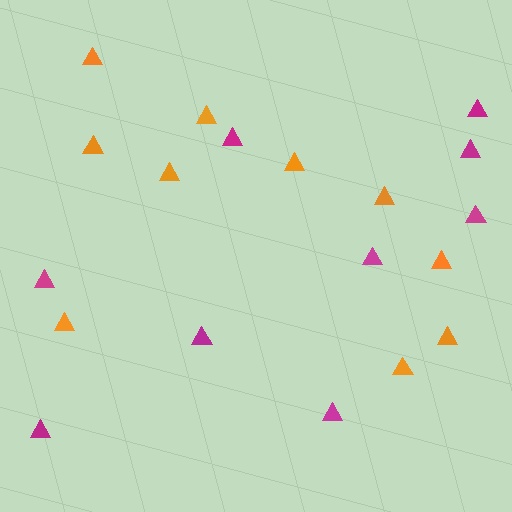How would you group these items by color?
There are 2 groups: one group of magenta triangles (9) and one group of orange triangles (10).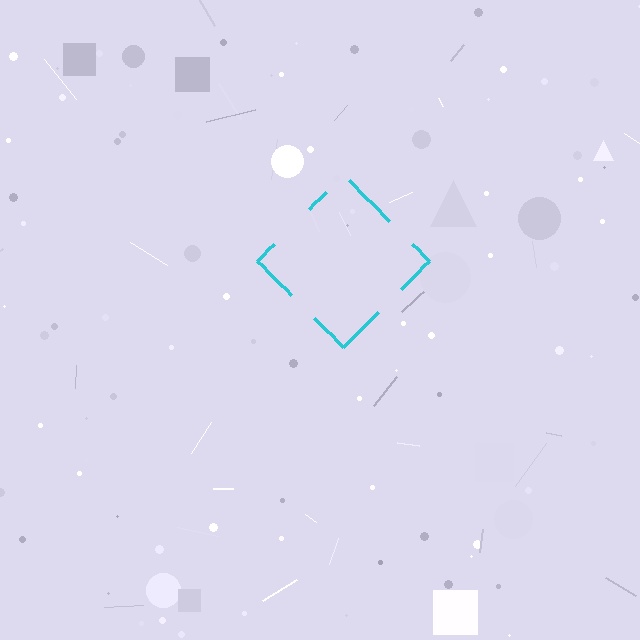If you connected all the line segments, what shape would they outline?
They would outline a diamond.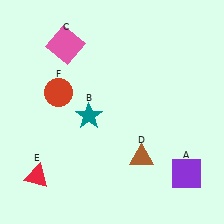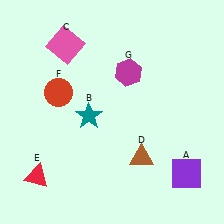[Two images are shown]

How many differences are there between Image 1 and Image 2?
There is 1 difference between the two images.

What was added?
A magenta hexagon (G) was added in Image 2.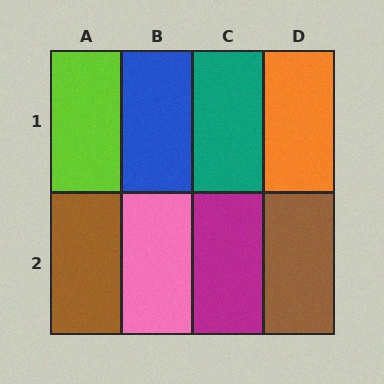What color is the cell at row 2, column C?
Magenta.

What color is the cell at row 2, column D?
Brown.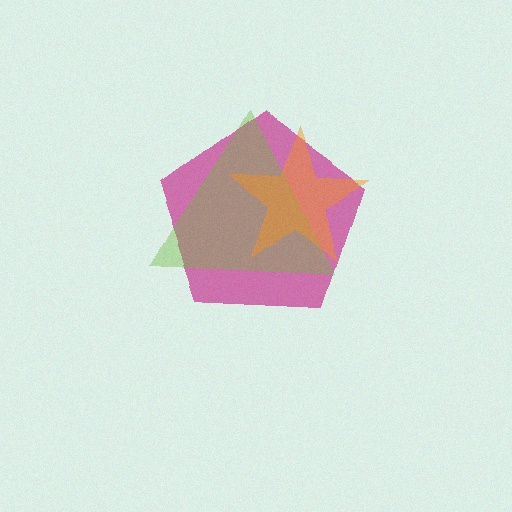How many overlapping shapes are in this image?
There are 3 overlapping shapes in the image.